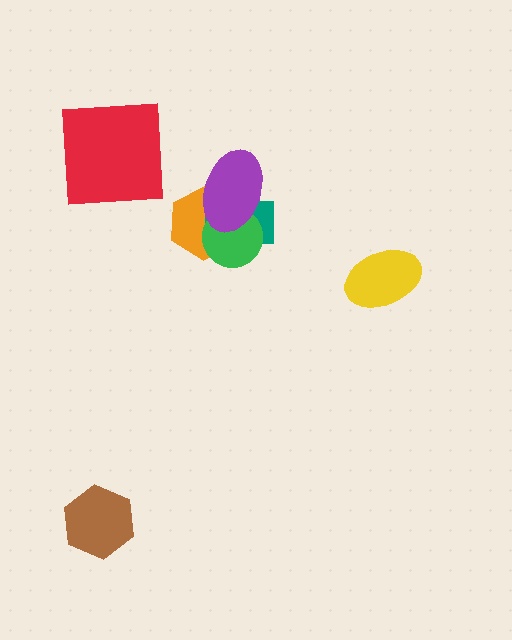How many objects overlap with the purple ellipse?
3 objects overlap with the purple ellipse.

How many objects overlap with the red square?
0 objects overlap with the red square.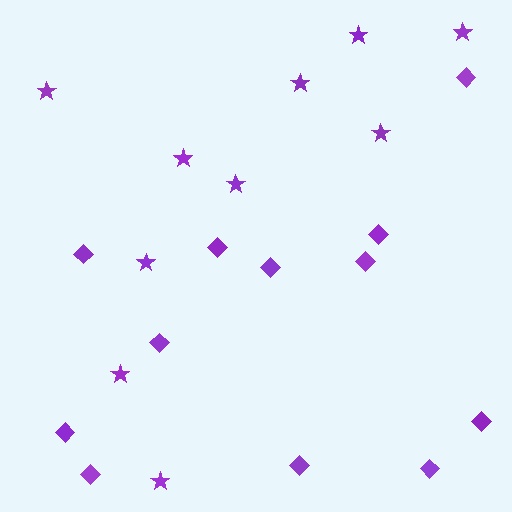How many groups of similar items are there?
There are 2 groups: one group of stars (10) and one group of diamonds (12).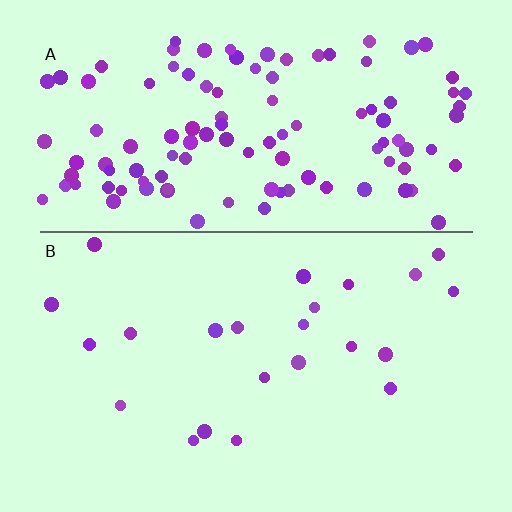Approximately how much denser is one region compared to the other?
Approximately 5.0× — region A over region B.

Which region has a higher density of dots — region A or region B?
A (the top).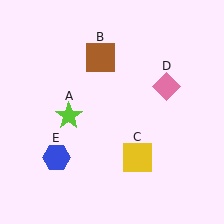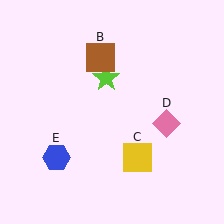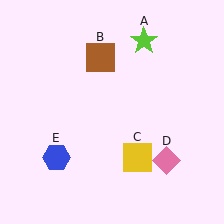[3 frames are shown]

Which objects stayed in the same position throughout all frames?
Brown square (object B) and yellow square (object C) and blue hexagon (object E) remained stationary.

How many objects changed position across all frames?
2 objects changed position: lime star (object A), pink diamond (object D).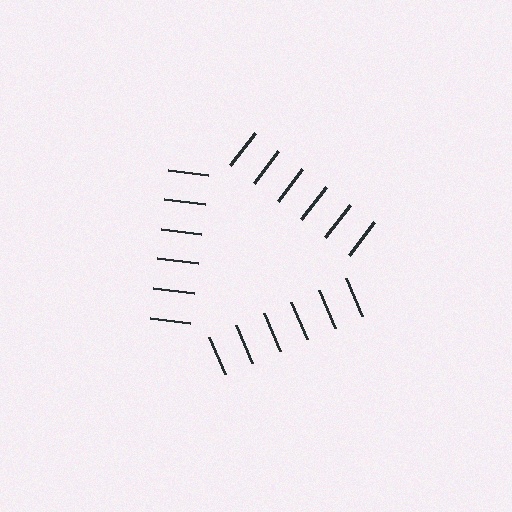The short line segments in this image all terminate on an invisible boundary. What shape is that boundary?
An illusory triangle — the line segments terminate on its edges but no continuous stroke is drawn.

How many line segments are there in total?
18 — 6 along each of the 3 edges.